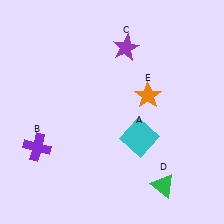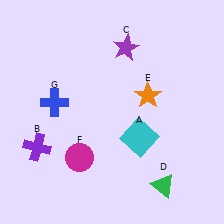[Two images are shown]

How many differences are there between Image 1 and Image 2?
There are 2 differences between the two images.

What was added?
A magenta circle (F), a blue cross (G) were added in Image 2.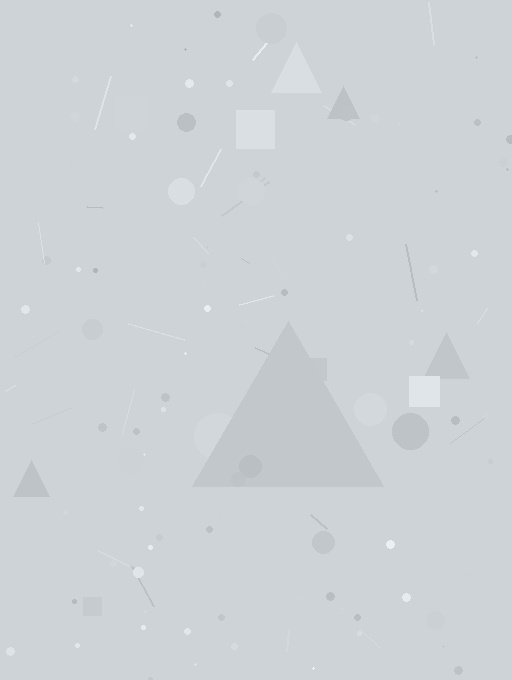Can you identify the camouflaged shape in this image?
The camouflaged shape is a triangle.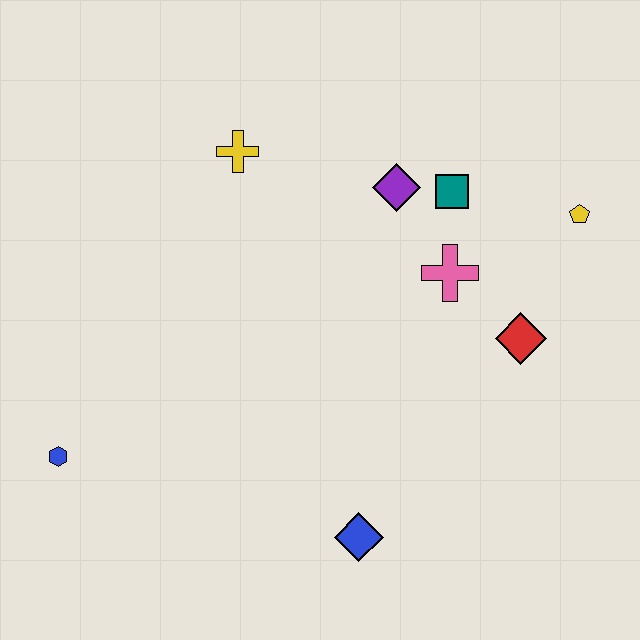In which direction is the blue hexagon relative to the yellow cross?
The blue hexagon is below the yellow cross.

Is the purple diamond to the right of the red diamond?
No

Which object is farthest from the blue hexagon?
The yellow pentagon is farthest from the blue hexagon.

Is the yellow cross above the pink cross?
Yes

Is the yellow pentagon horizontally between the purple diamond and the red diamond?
No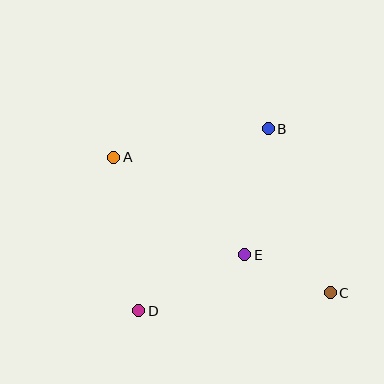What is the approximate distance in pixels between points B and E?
The distance between B and E is approximately 128 pixels.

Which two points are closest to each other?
Points C and E are closest to each other.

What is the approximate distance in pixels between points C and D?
The distance between C and D is approximately 192 pixels.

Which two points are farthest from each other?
Points A and C are farthest from each other.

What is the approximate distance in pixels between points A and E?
The distance between A and E is approximately 163 pixels.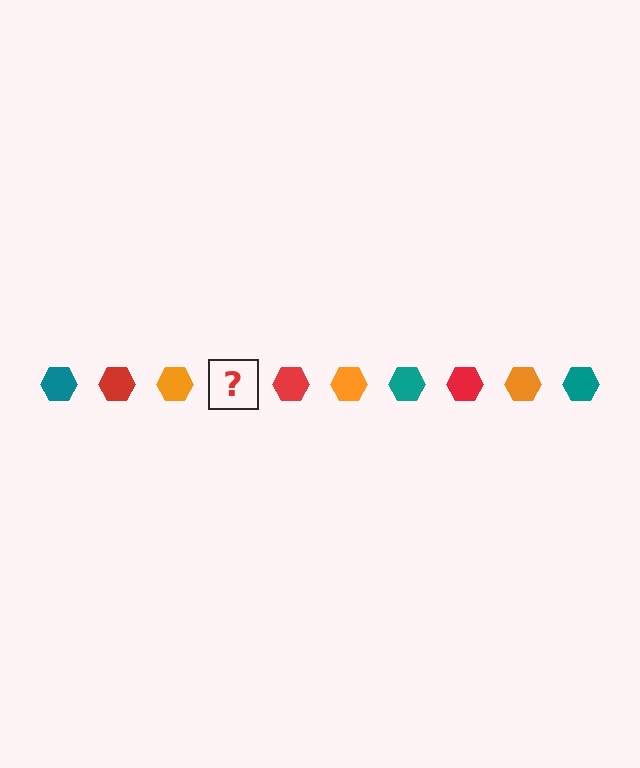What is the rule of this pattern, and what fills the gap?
The rule is that the pattern cycles through teal, red, orange hexagons. The gap should be filled with a teal hexagon.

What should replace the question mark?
The question mark should be replaced with a teal hexagon.